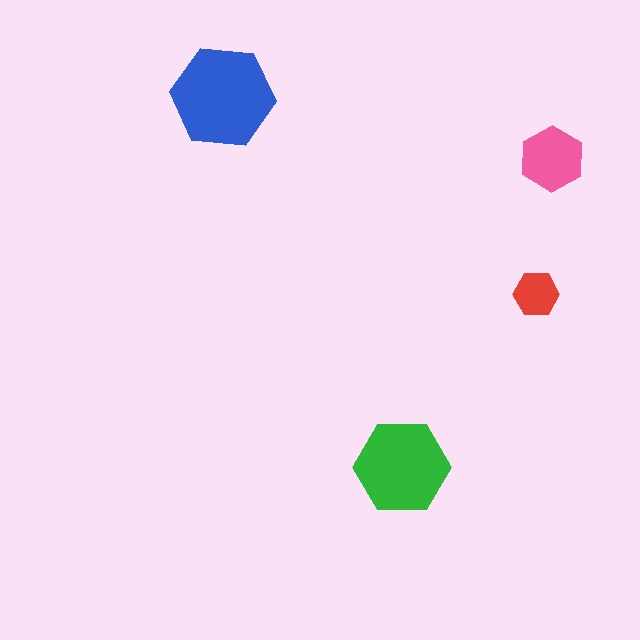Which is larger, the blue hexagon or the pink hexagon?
The blue one.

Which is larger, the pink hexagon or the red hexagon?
The pink one.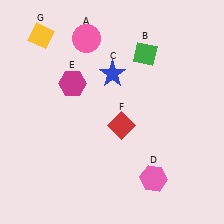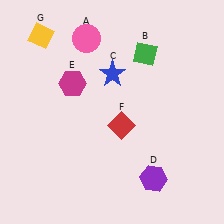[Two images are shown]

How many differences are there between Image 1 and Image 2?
There is 1 difference between the two images.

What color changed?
The hexagon (D) changed from pink in Image 1 to purple in Image 2.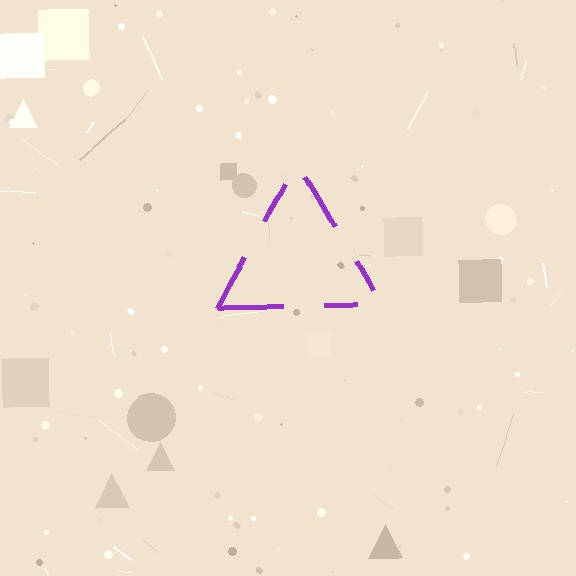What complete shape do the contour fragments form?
The contour fragments form a triangle.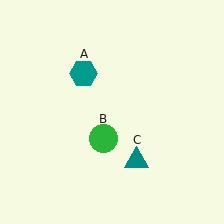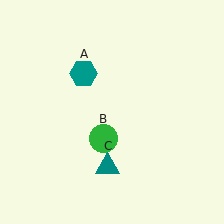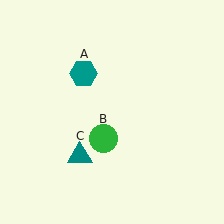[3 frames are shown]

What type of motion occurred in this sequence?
The teal triangle (object C) rotated clockwise around the center of the scene.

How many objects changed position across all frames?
1 object changed position: teal triangle (object C).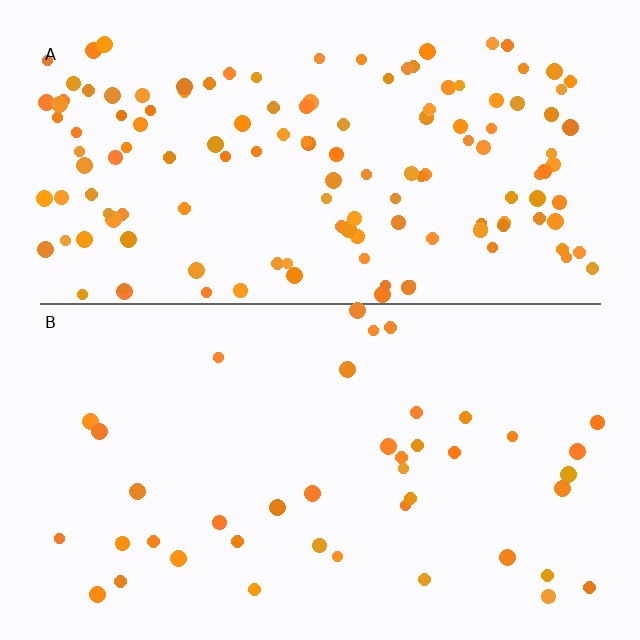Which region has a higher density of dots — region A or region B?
A (the top).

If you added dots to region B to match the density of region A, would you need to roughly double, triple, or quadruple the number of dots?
Approximately triple.